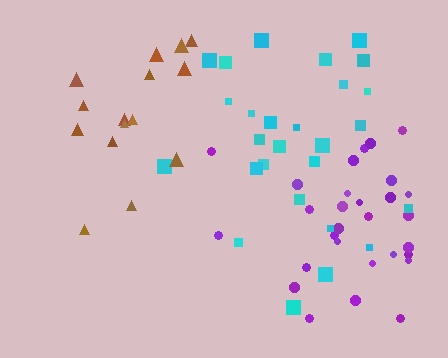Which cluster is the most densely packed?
Purple.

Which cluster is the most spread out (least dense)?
Cyan.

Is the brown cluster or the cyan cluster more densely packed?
Brown.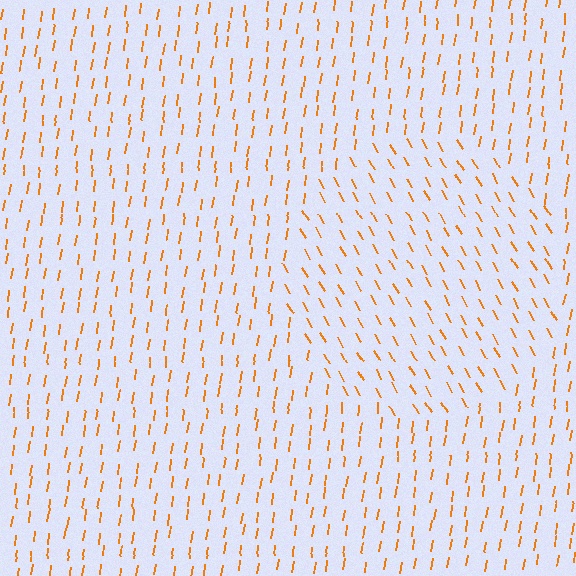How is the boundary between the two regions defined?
The boundary is defined purely by a change in line orientation (approximately 38 degrees difference). All lines are the same color and thickness.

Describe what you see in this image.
The image is filled with small orange line segments. A circle region in the image has lines oriented differently from the surrounding lines, creating a visible texture boundary.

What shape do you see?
I see a circle.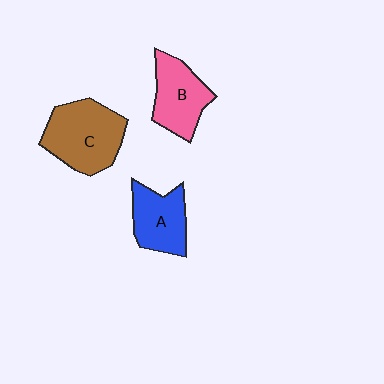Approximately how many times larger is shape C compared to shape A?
Approximately 1.4 times.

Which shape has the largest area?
Shape C (brown).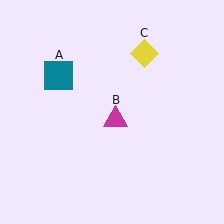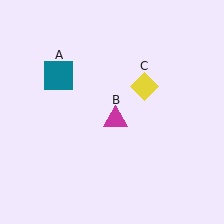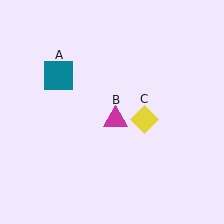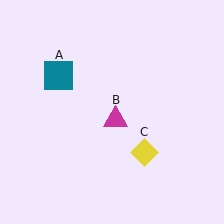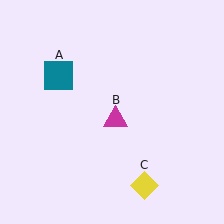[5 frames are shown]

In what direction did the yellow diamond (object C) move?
The yellow diamond (object C) moved down.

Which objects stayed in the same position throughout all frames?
Teal square (object A) and magenta triangle (object B) remained stationary.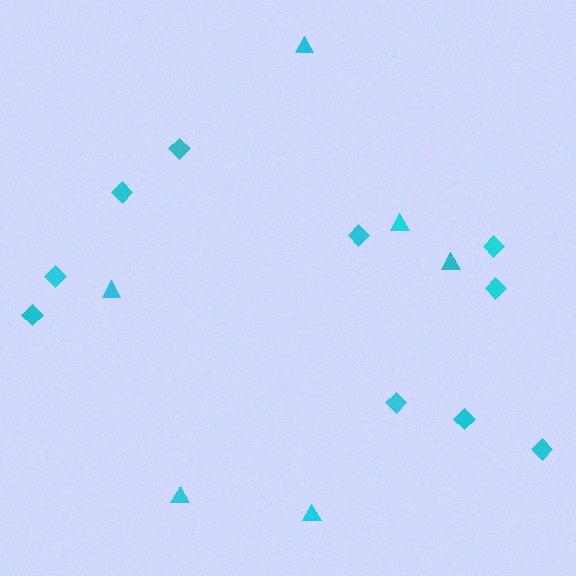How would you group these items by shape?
There are 2 groups: one group of triangles (6) and one group of diamonds (10).